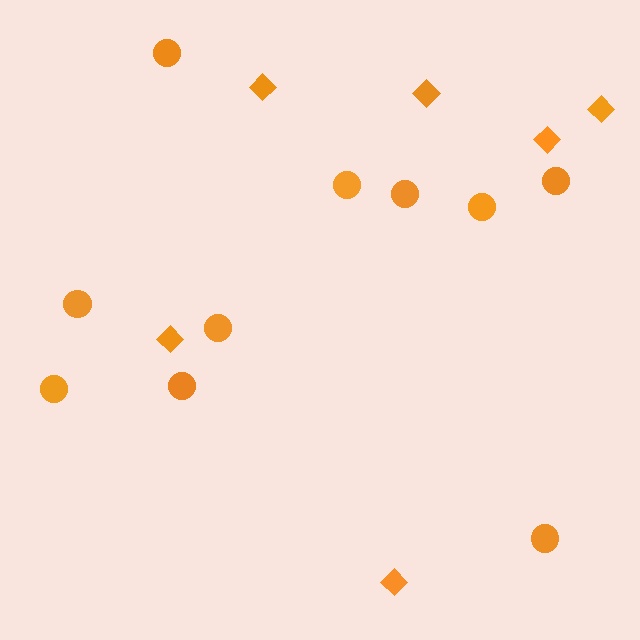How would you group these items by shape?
There are 2 groups: one group of circles (10) and one group of diamonds (6).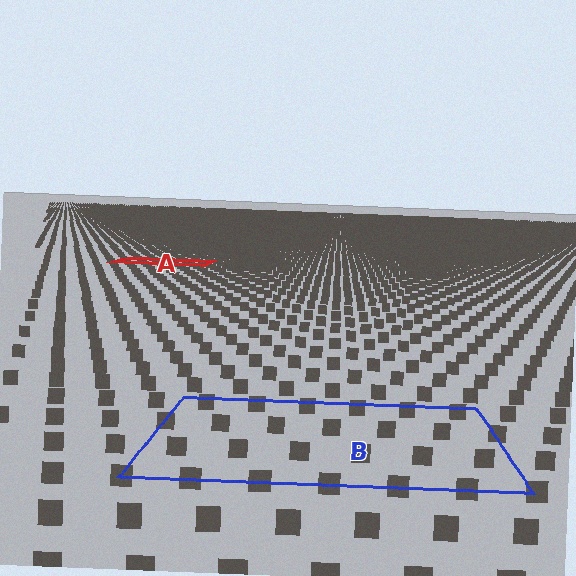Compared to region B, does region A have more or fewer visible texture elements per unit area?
Region A has more texture elements per unit area — they are packed more densely because it is farther away.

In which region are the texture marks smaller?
The texture marks are smaller in region A, because it is farther away.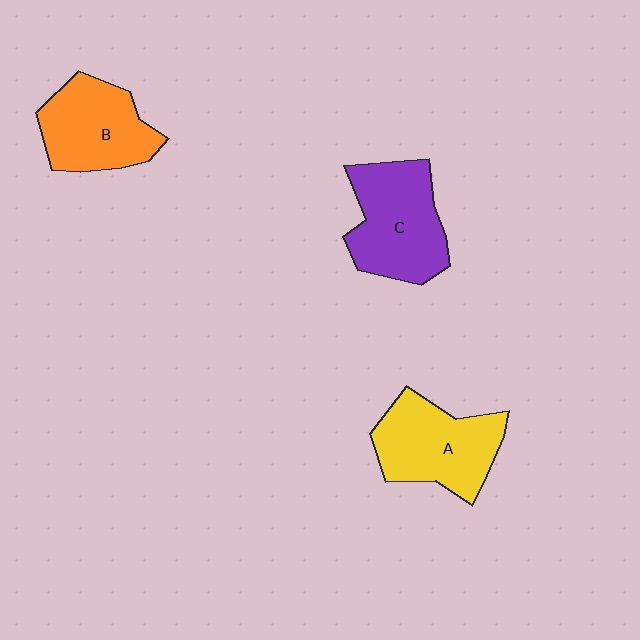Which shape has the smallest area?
Shape B (orange).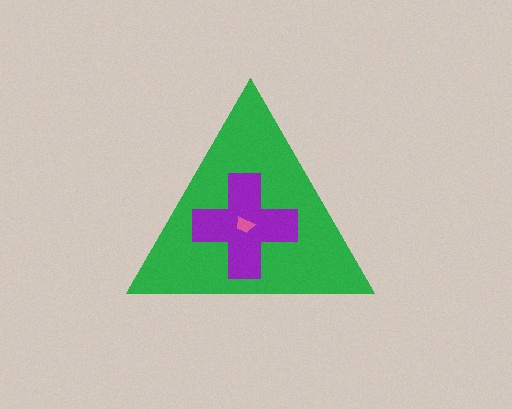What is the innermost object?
The pink trapezoid.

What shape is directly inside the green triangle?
The purple cross.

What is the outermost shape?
The green triangle.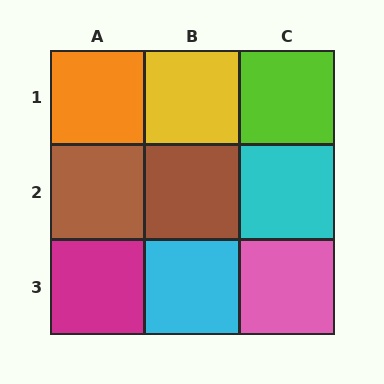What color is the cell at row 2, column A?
Brown.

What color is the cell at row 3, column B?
Cyan.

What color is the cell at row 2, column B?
Brown.